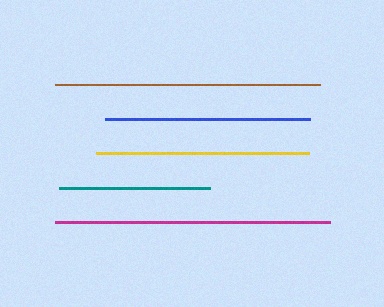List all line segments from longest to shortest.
From longest to shortest: magenta, brown, yellow, blue, teal.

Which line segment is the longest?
The magenta line is the longest at approximately 275 pixels.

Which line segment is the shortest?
The teal line is the shortest at approximately 151 pixels.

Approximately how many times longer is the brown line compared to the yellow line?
The brown line is approximately 1.2 times the length of the yellow line.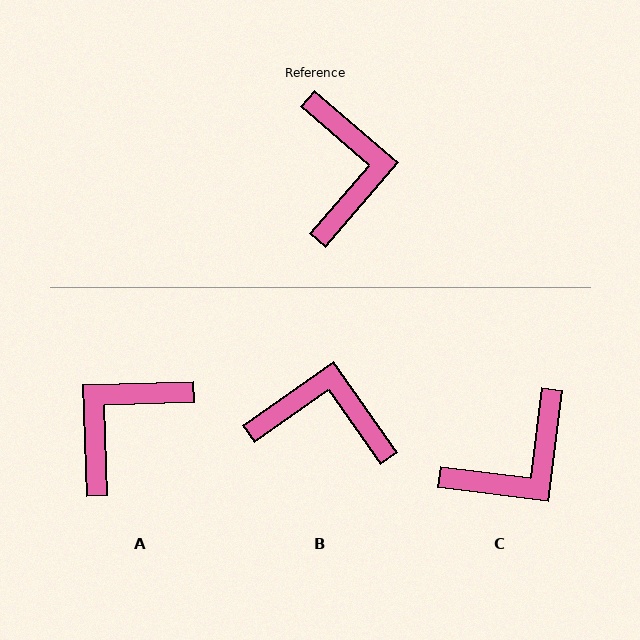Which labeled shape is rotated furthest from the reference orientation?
A, about 133 degrees away.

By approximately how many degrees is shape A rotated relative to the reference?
Approximately 133 degrees counter-clockwise.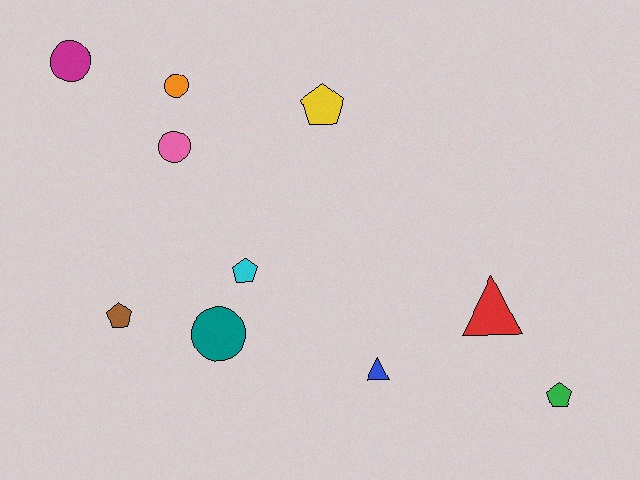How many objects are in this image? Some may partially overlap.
There are 10 objects.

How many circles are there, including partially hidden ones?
There are 4 circles.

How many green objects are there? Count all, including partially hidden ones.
There is 1 green object.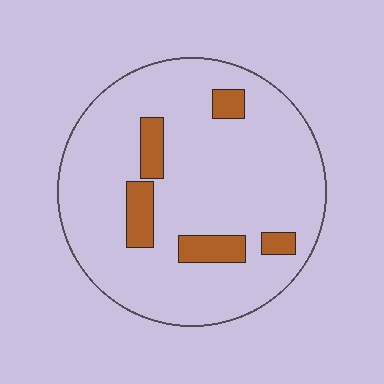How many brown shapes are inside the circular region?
5.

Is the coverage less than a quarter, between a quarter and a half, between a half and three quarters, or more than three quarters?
Less than a quarter.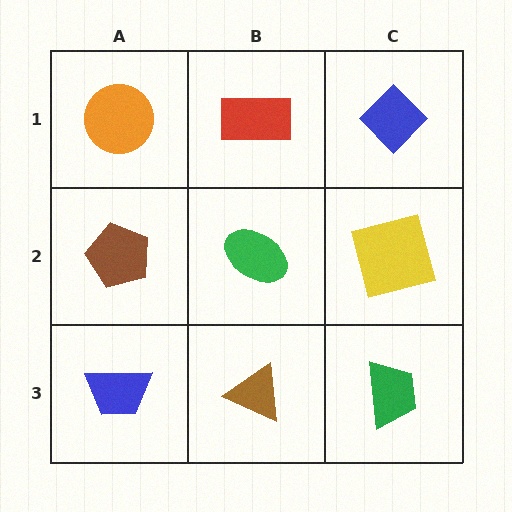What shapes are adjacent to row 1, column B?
A green ellipse (row 2, column B), an orange circle (row 1, column A), a blue diamond (row 1, column C).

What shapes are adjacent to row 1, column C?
A yellow square (row 2, column C), a red rectangle (row 1, column B).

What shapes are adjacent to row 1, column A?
A brown pentagon (row 2, column A), a red rectangle (row 1, column B).